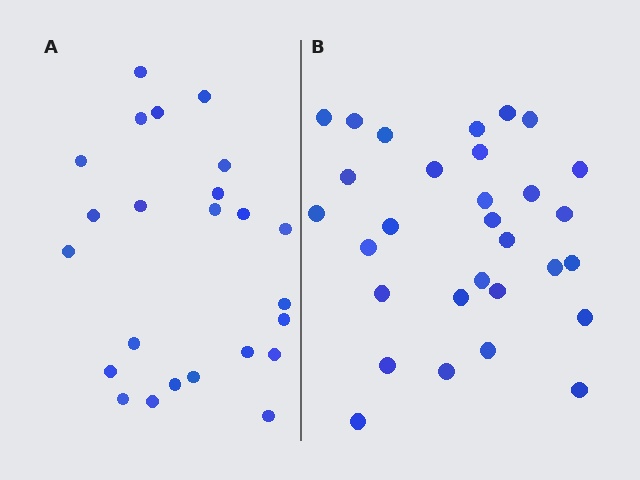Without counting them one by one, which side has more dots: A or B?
Region B (the right region) has more dots.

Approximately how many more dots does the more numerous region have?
Region B has about 6 more dots than region A.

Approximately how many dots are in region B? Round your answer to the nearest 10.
About 30 dots.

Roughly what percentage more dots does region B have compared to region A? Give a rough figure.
About 25% more.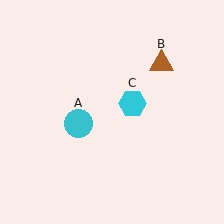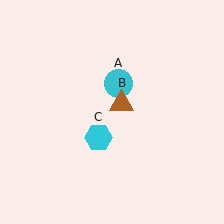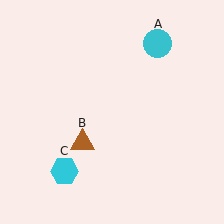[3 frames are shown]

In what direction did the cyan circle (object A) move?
The cyan circle (object A) moved up and to the right.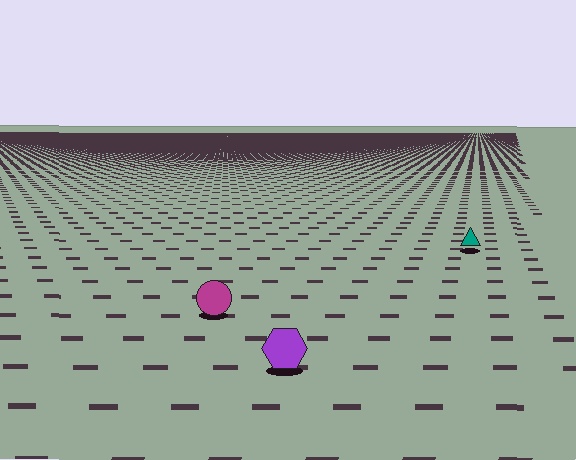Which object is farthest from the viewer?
The teal triangle is farthest from the viewer. It appears smaller and the ground texture around it is denser.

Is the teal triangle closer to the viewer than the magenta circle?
No. The magenta circle is closer — you can tell from the texture gradient: the ground texture is coarser near it.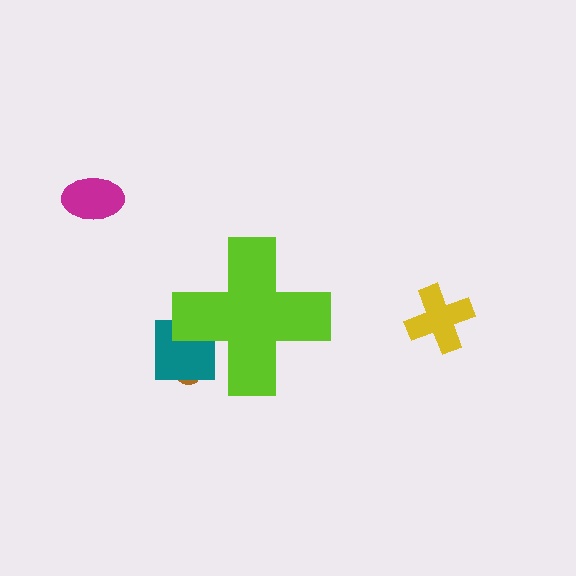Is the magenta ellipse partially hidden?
No, the magenta ellipse is fully visible.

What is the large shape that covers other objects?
A lime cross.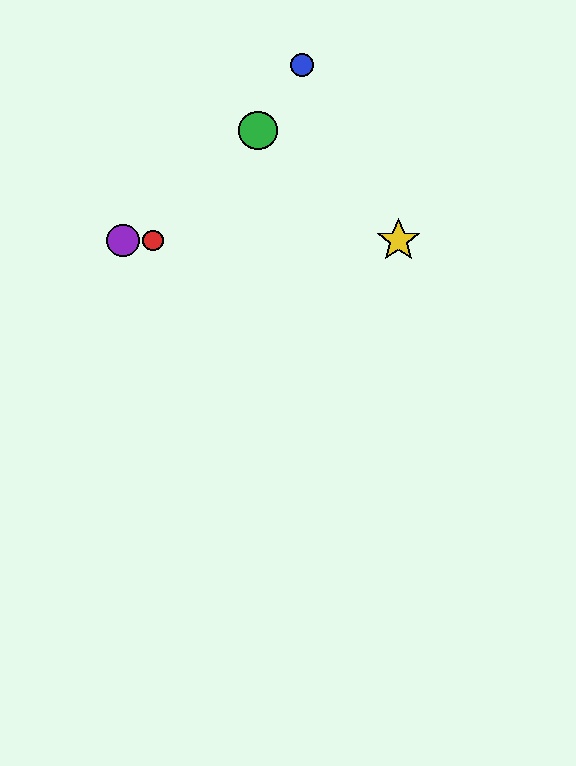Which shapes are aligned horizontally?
The red circle, the yellow star, the purple circle are aligned horizontally.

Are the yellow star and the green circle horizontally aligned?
No, the yellow star is at y≈240 and the green circle is at y≈130.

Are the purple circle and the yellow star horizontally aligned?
Yes, both are at y≈240.